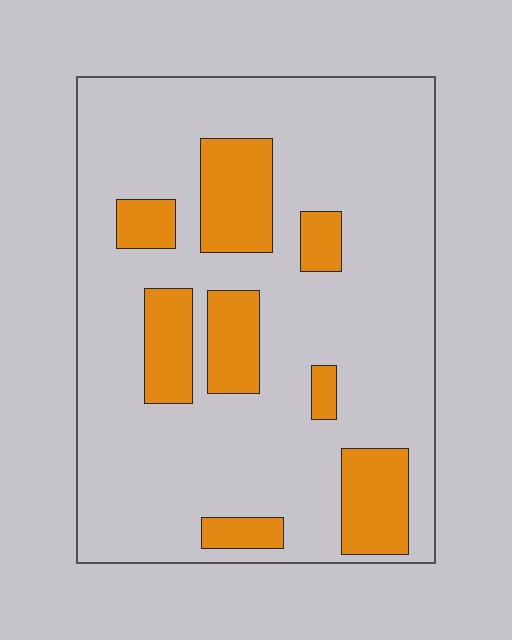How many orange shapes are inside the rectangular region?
8.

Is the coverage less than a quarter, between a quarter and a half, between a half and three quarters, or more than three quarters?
Less than a quarter.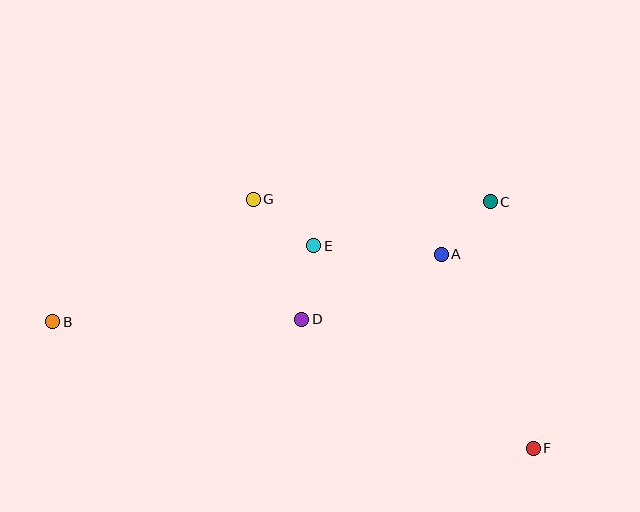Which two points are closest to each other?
Points A and C are closest to each other.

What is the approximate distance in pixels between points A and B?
The distance between A and B is approximately 394 pixels.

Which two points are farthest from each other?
Points B and F are farthest from each other.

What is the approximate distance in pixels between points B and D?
The distance between B and D is approximately 249 pixels.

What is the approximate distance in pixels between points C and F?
The distance between C and F is approximately 251 pixels.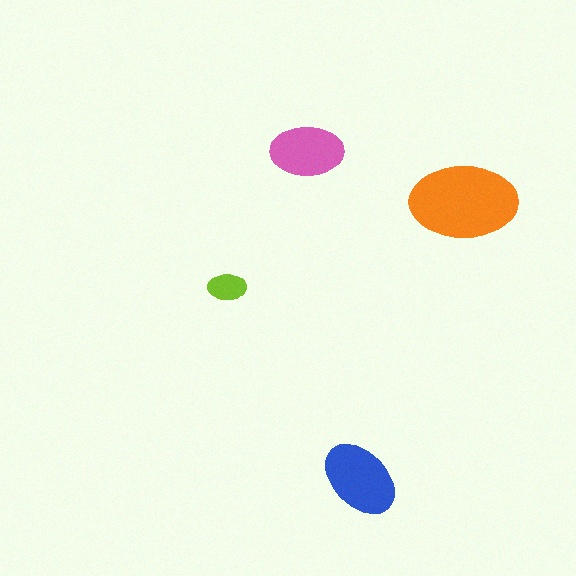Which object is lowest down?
The blue ellipse is bottommost.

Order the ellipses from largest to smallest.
the orange one, the blue one, the pink one, the lime one.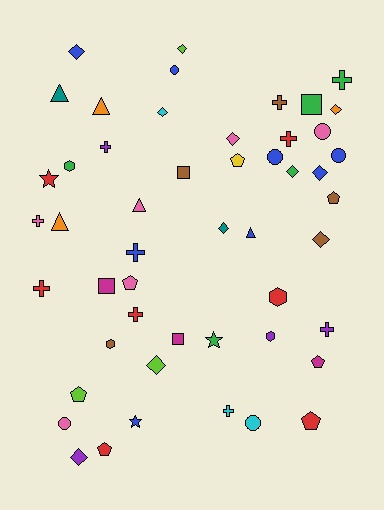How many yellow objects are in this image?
There is 1 yellow object.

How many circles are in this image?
There are 6 circles.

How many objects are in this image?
There are 50 objects.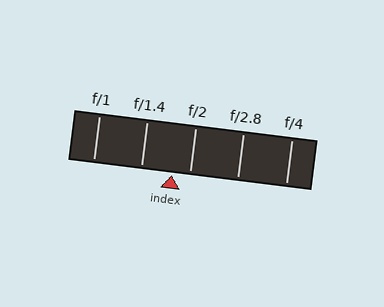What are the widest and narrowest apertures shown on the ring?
The widest aperture shown is f/1 and the narrowest is f/4.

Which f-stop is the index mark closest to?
The index mark is closest to f/2.